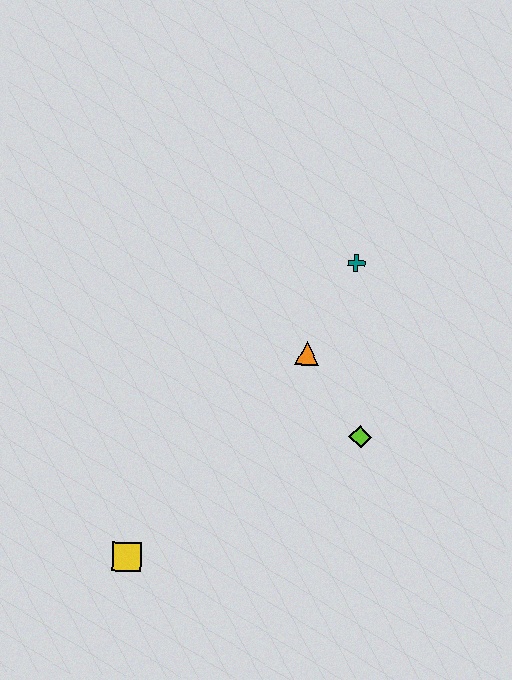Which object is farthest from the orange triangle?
The yellow square is farthest from the orange triangle.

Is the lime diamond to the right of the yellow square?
Yes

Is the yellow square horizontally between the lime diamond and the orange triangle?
No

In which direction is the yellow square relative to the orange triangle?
The yellow square is below the orange triangle.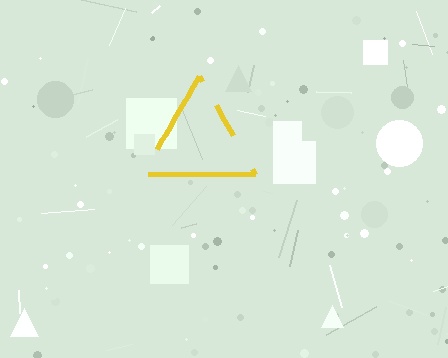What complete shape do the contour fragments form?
The contour fragments form a triangle.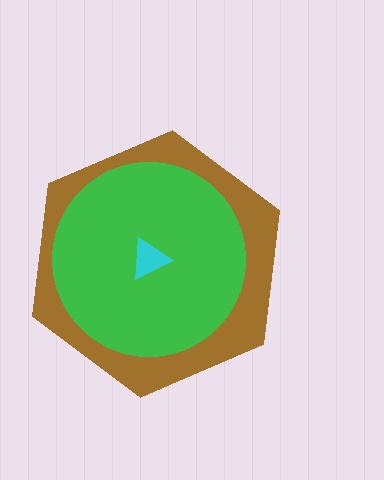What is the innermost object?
The cyan triangle.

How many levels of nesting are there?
3.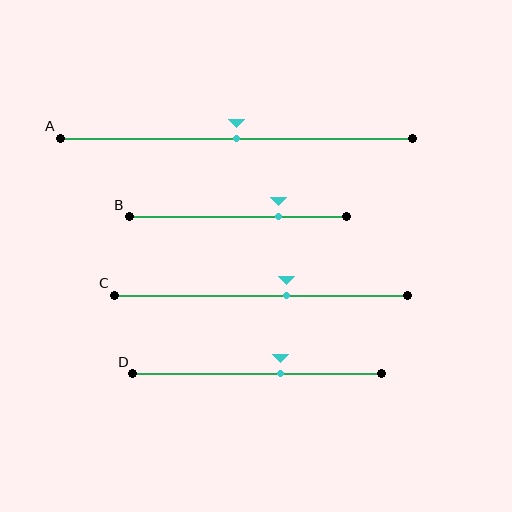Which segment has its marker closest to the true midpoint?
Segment A has its marker closest to the true midpoint.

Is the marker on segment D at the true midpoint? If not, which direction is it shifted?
No, the marker on segment D is shifted to the right by about 9% of the segment length.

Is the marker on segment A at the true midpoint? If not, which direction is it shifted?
Yes, the marker on segment A is at the true midpoint.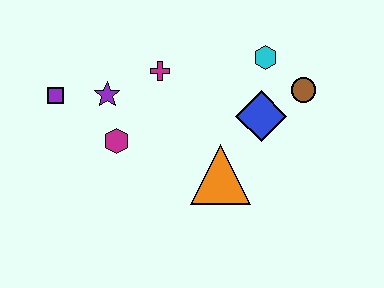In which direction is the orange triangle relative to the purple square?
The orange triangle is to the right of the purple square.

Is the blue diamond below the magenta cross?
Yes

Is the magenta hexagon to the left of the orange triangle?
Yes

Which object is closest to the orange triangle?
The blue diamond is closest to the orange triangle.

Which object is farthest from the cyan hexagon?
The purple square is farthest from the cyan hexagon.